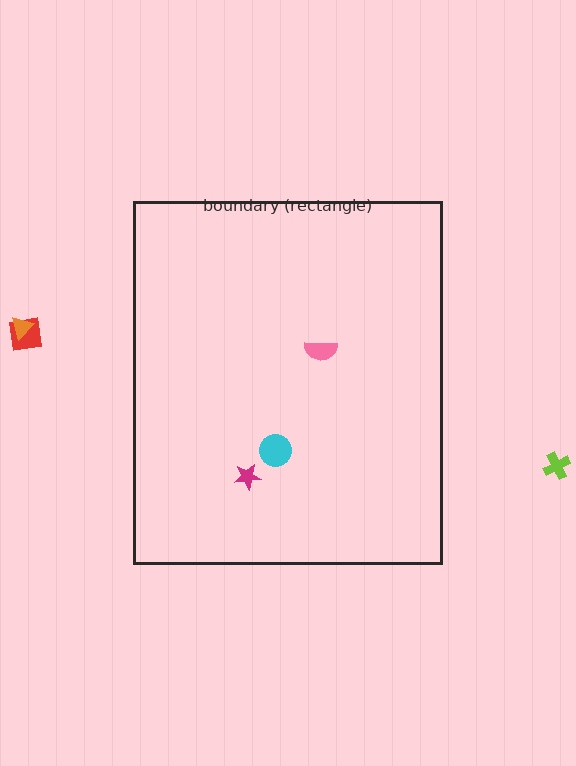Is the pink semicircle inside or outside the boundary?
Inside.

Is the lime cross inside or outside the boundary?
Outside.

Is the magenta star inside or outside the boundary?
Inside.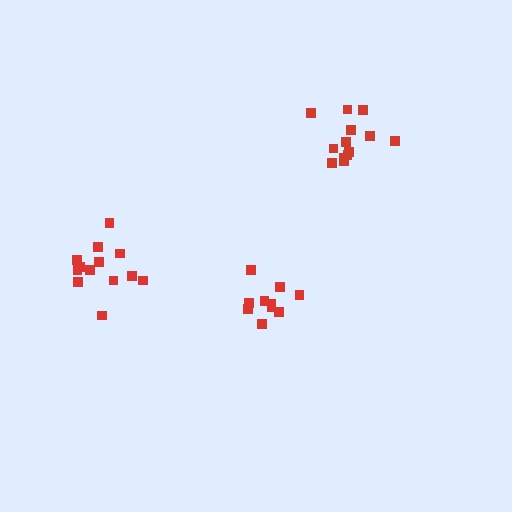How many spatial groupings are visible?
There are 3 spatial groupings.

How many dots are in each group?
Group 1: 13 dots, Group 2: 10 dots, Group 3: 13 dots (36 total).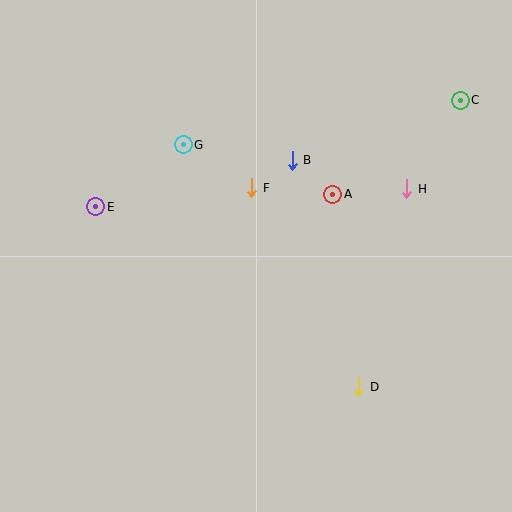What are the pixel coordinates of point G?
Point G is at (183, 145).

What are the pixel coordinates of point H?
Point H is at (407, 189).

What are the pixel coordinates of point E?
Point E is at (96, 207).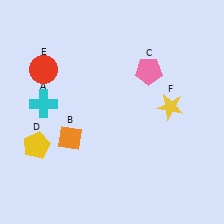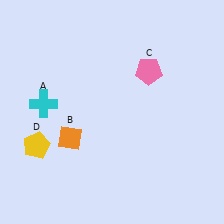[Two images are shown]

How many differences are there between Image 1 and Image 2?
There are 2 differences between the two images.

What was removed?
The yellow star (F), the red circle (E) were removed in Image 2.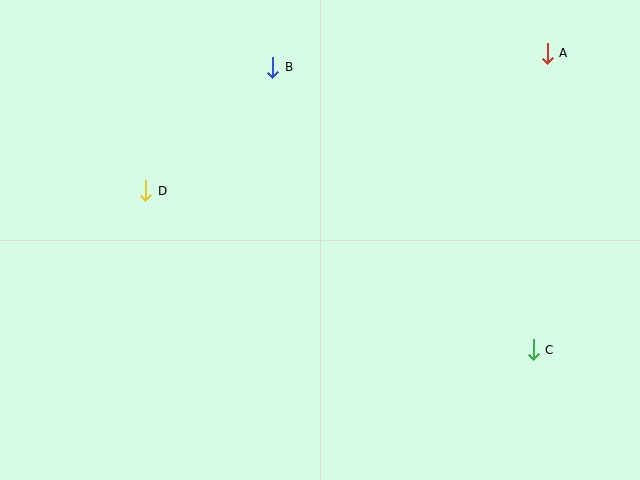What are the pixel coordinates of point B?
Point B is at (273, 67).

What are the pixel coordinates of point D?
Point D is at (146, 191).